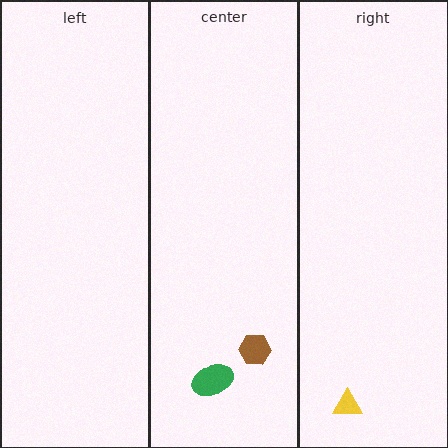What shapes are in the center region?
The green ellipse, the brown hexagon.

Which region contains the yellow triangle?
The right region.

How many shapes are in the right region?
1.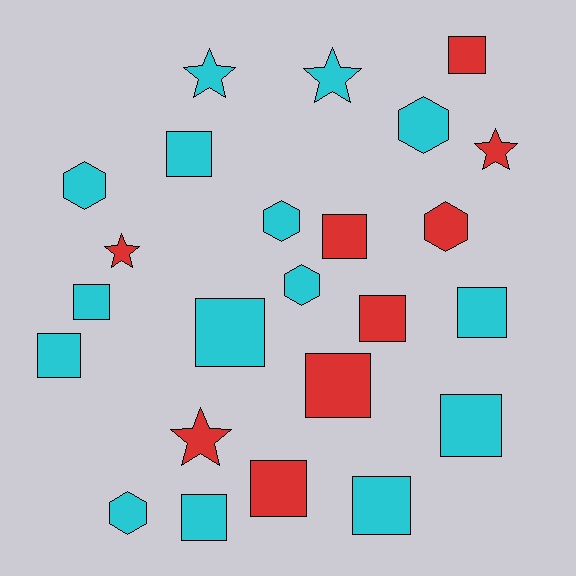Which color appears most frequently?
Cyan, with 15 objects.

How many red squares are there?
There are 5 red squares.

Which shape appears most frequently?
Square, with 13 objects.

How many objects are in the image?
There are 24 objects.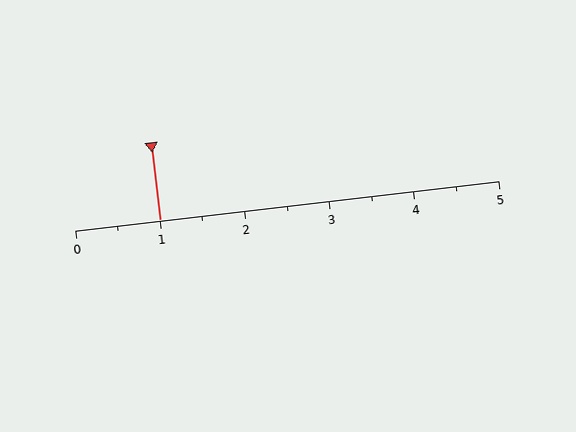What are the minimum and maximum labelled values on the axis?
The axis runs from 0 to 5.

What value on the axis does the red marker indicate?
The marker indicates approximately 1.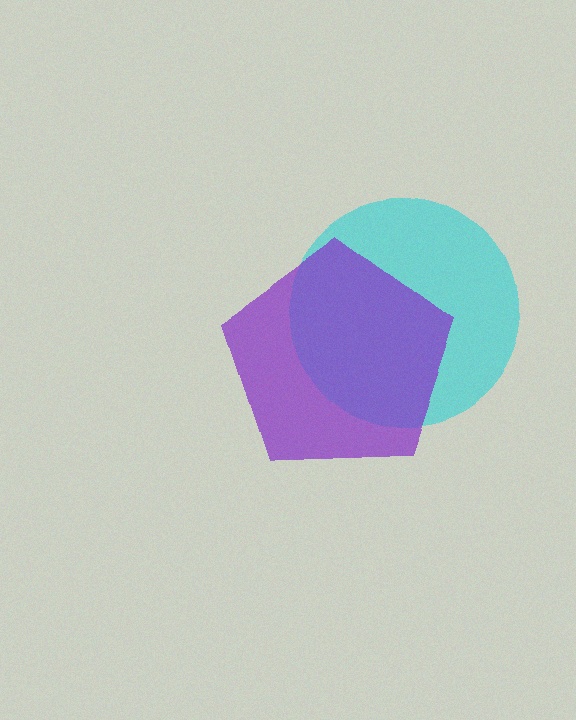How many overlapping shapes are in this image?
There are 2 overlapping shapes in the image.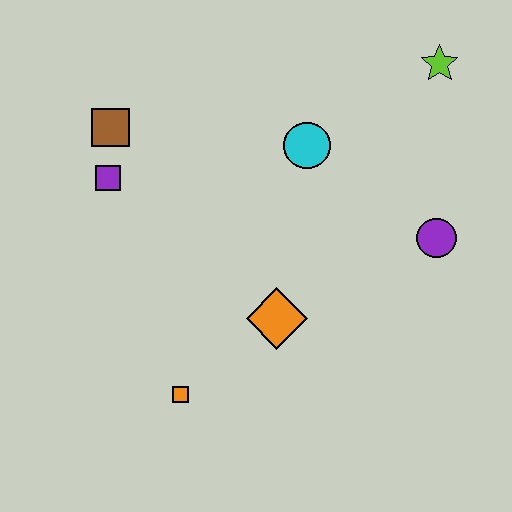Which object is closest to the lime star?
The cyan circle is closest to the lime star.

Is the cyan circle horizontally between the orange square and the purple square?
No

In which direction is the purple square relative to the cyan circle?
The purple square is to the left of the cyan circle.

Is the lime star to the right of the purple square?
Yes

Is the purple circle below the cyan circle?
Yes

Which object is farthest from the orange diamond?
The lime star is farthest from the orange diamond.